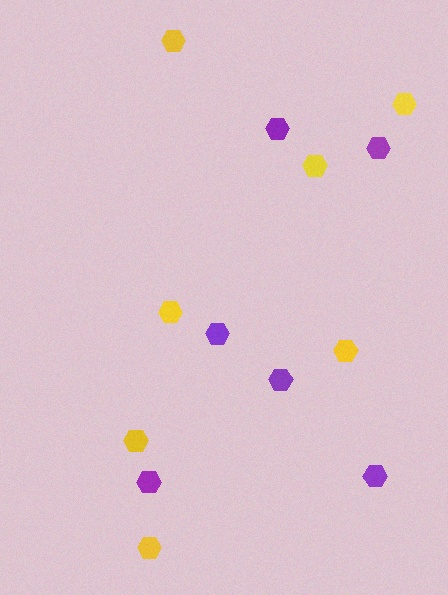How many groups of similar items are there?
There are 2 groups: one group of yellow hexagons (7) and one group of purple hexagons (6).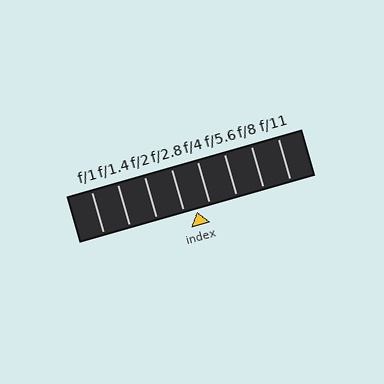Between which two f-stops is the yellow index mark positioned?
The index mark is between f/2.8 and f/4.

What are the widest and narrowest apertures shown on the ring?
The widest aperture shown is f/1 and the narrowest is f/11.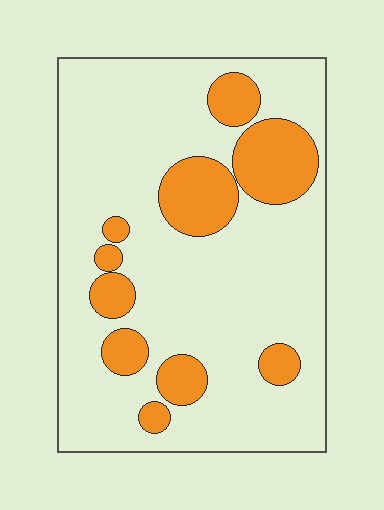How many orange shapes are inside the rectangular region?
10.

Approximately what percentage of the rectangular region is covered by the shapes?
Approximately 20%.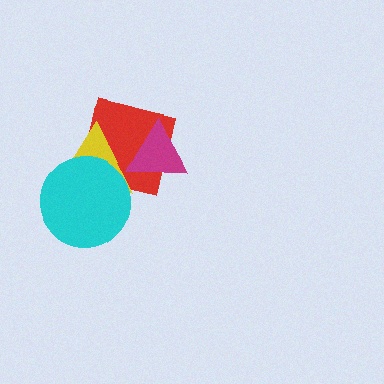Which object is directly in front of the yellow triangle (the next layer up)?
The cyan circle is directly in front of the yellow triangle.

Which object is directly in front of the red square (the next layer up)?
The yellow triangle is directly in front of the red square.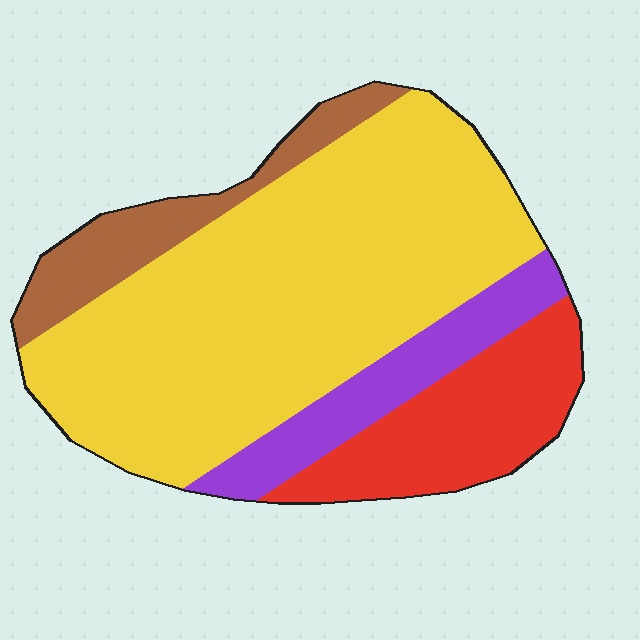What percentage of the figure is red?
Red covers around 15% of the figure.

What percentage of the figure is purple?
Purple covers around 10% of the figure.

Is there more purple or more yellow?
Yellow.